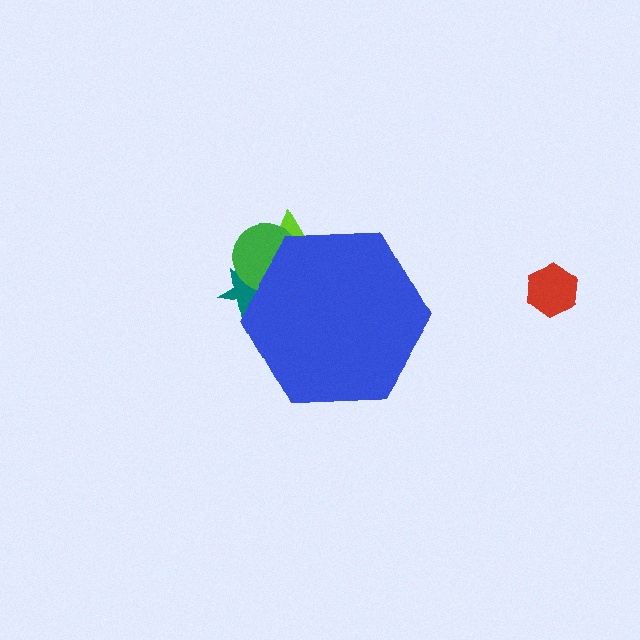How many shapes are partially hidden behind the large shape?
3 shapes are partially hidden.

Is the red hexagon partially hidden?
No, the red hexagon is fully visible.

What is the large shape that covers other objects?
A blue hexagon.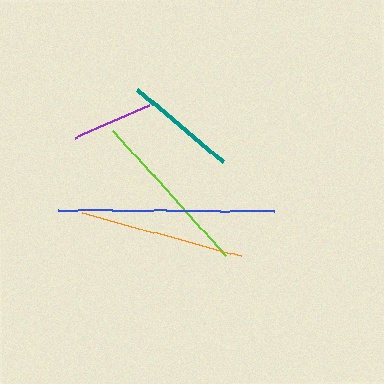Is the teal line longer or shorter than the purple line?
The teal line is longer than the purple line.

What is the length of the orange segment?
The orange segment is approximately 164 pixels long.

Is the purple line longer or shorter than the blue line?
The blue line is longer than the purple line.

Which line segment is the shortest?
The purple line is the shortest at approximately 80 pixels.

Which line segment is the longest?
The blue line is the longest at approximately 216 pixels.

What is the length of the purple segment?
The purple segment is approximately 80 pixels long.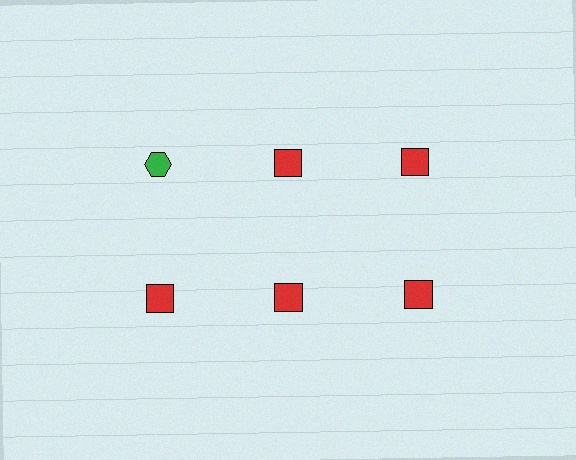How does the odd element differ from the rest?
It differs in both color (green instead of red) and shape (hexagon instead of square).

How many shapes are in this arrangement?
There are 6 shapes arranged in a grid pattern.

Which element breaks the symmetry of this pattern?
The green hexagon in the top row, leftmost column breaks the symmetry. All other shapes are red squares.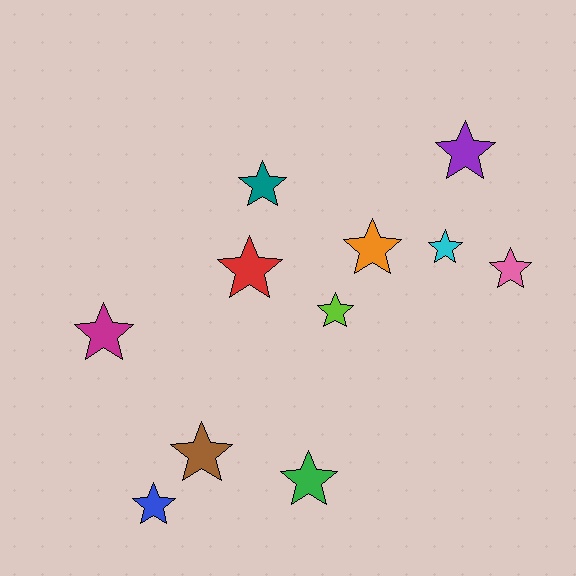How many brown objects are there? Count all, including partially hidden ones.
There is 1 brown object.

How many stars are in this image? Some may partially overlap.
There are 11 stars.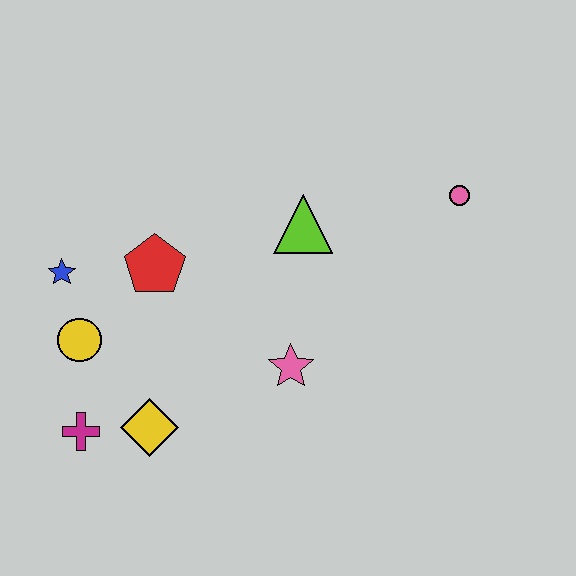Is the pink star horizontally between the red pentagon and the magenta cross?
No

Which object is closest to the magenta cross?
The yellow diamond is closest to the magenta cross.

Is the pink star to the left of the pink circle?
Yes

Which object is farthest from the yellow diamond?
The pink circle is farthest from the yellow diamond.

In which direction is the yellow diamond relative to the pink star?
The yellow diamond is to the left of the pink star.